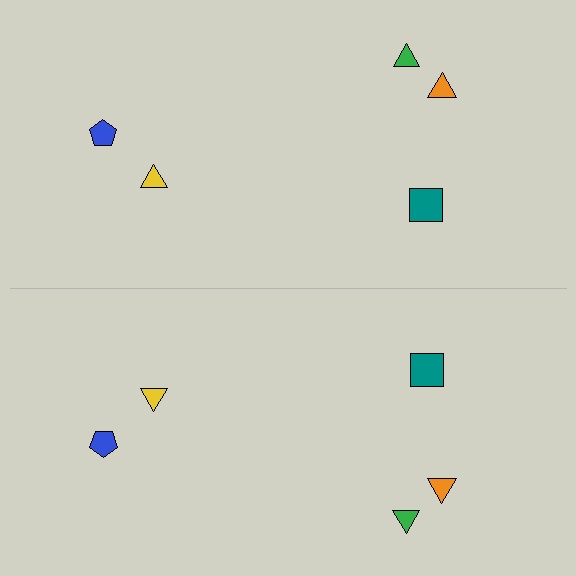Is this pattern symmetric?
Yes, this pattern has bilateral (reflection) symmetry.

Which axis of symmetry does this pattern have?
The pattern has a horizontal axis of symmetry running through the center of the image.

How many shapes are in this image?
There are 10 shapes in this image.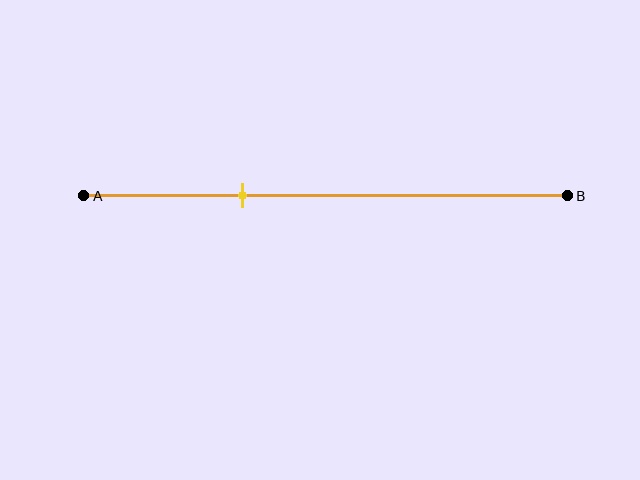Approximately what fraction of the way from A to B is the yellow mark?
The yellow mark is approximately 35% of the way from A to B.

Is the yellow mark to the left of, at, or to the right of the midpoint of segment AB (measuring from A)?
The yellow mark is to the left of the midpoint of segment AB.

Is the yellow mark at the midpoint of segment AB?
No, the mark is at about 35% from A, not at the 50% midpoint.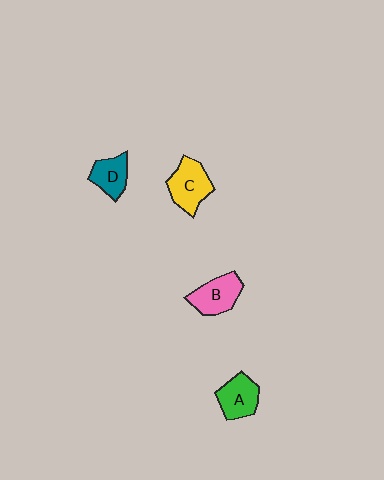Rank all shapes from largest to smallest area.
From largest to smallest: C (yellow), B (pink), A (green), D (teal).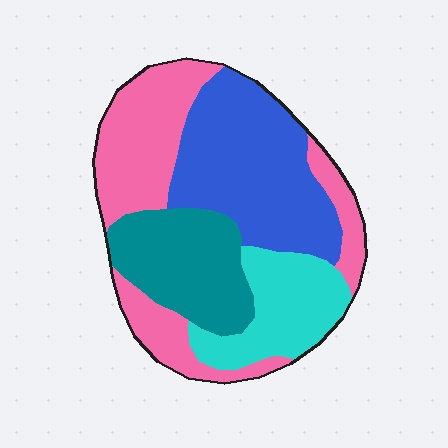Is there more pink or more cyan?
Pink.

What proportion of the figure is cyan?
Cyan covers around 15% of the figure.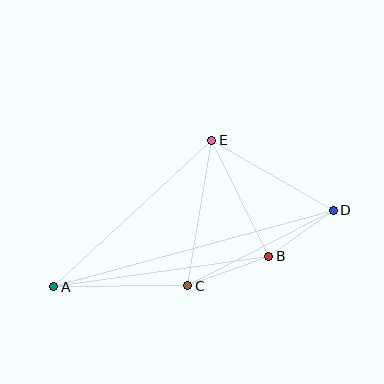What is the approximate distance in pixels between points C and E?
The distance between C and E is approximately 148 pixels.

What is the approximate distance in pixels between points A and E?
The distance between A and E is approximately 216 pixels.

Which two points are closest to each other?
Points B and D are closest to each other.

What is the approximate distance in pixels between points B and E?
The distance between B and E is approximately 130 pixels.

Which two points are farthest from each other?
Points A and D are farthest from each other.